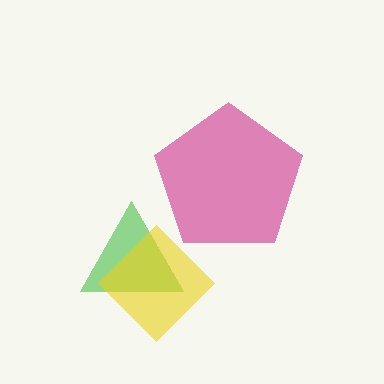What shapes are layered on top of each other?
The layered shapes are: a green triangle, a magenta pentagon, a yellow diamond.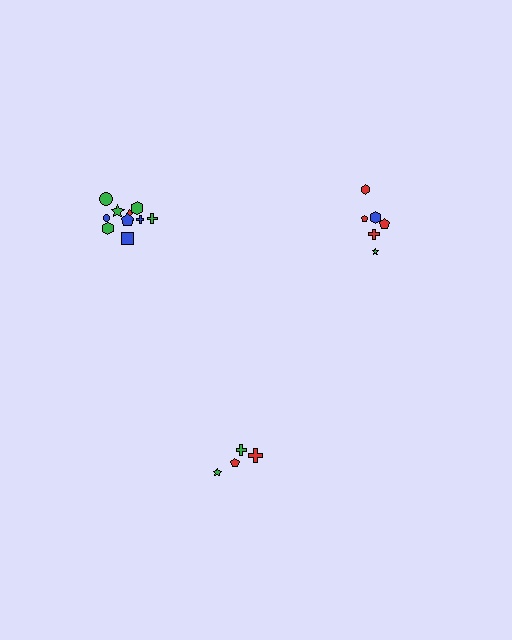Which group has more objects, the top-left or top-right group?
The top-left group.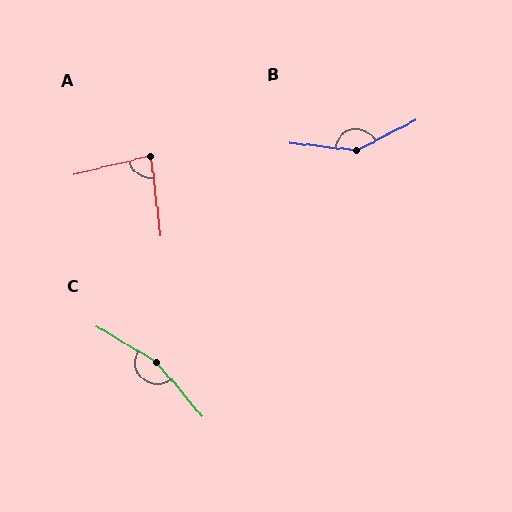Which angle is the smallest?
A, at approximately 83 degrees.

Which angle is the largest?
C, at approximately 162 degrees.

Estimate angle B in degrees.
Approximately 147 degrees.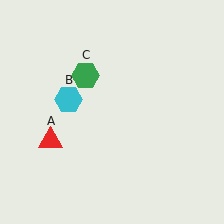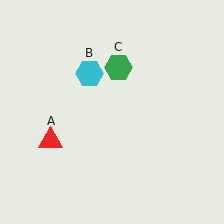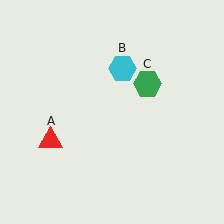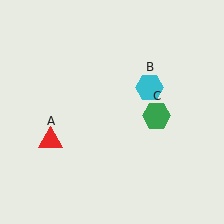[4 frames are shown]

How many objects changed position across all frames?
2 objects changed position: cyan hexagon (object B), green hexagon (object C).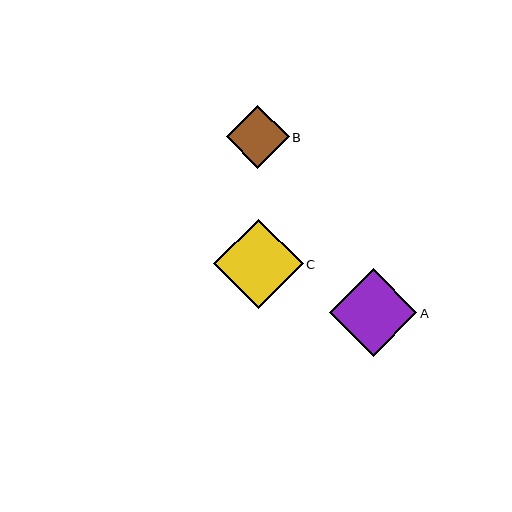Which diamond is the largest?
Diamond C is the largest with a size of approximately 89 pixels.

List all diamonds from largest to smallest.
From largest to smallest: C, A, B.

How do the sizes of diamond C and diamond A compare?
Diamond C and diamond A are approximately the same size.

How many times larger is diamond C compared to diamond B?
Diamond C is approximately 1.4 times the size of diamond B.